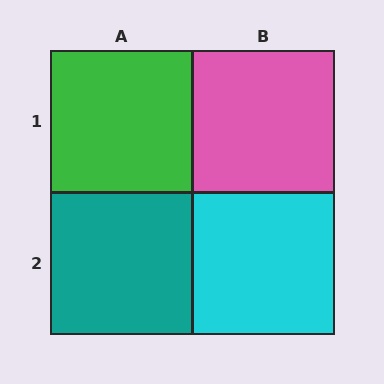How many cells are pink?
1 cell is pink.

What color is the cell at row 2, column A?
Teal.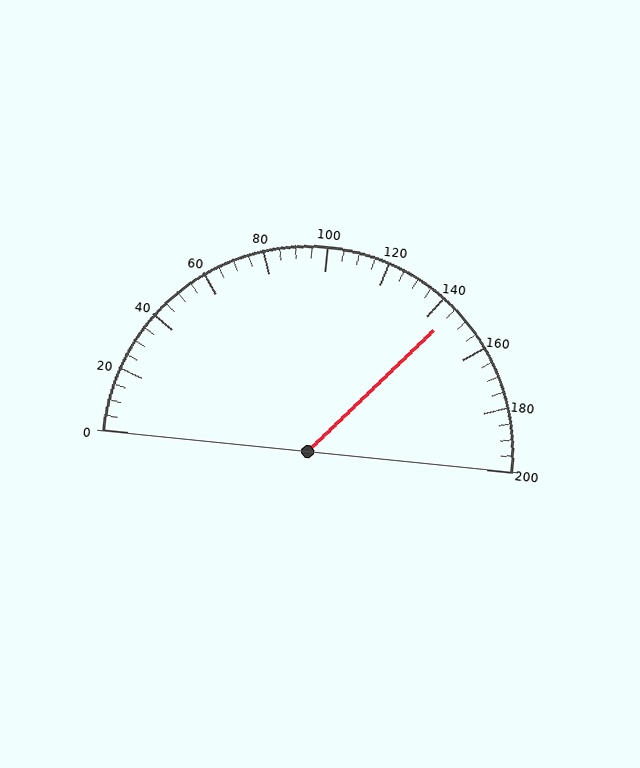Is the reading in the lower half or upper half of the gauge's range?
The reading is in the upper half of the range (0 to 200).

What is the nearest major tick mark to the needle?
The nearest major tick mark is 140.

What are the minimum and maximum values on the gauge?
The gauge ranges from 0 to 200.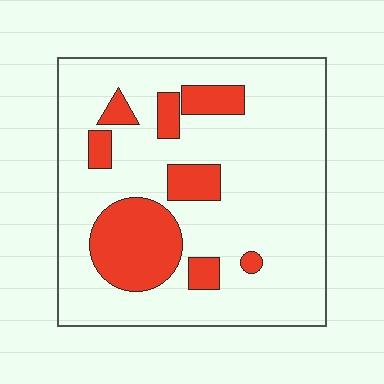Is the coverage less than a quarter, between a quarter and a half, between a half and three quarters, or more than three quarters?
Less than a quarter.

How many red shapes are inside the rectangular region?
8.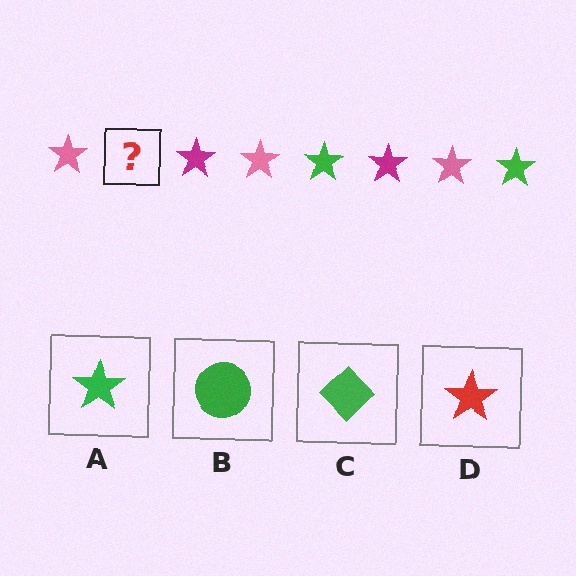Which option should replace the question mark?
Option A.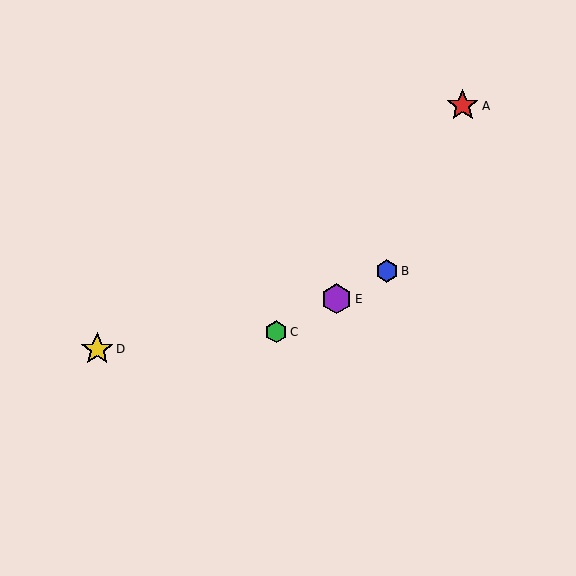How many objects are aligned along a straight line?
3 objects (B, C, E) are aligned along a straight line.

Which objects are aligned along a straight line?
Objects B, C, E are aligned along a straight line.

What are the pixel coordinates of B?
Object B is at (387, 271).